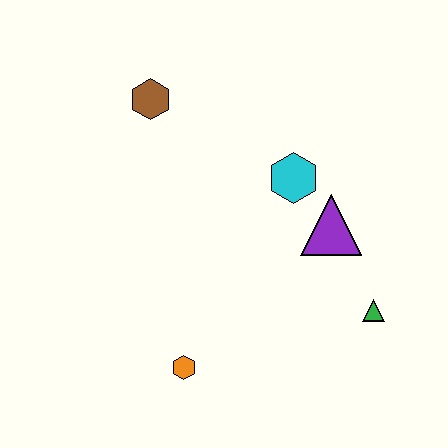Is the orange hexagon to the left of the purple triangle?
Yes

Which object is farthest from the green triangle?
The brown hexagon is farthest from the green triangle.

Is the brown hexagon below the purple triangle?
No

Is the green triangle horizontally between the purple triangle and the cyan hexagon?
No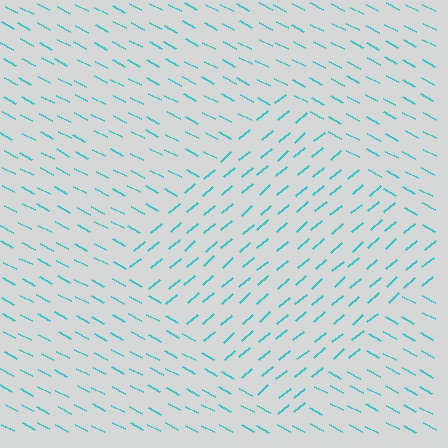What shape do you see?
I see a diamond.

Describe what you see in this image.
The image is filled with small cyan line segments. A diamond region in the image has lines oriented differently from the surrounding lines, creating a visible texture boundary.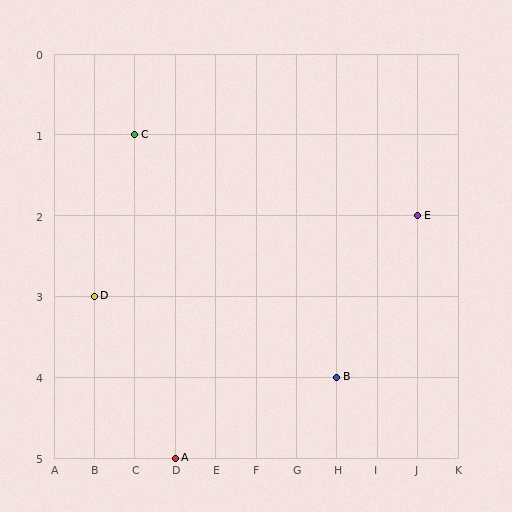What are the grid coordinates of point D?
Point D is at grid coordinates (B, 3).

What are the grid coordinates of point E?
Point E is at grid coordinates (J, 2).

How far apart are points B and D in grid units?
Points B and D are 6 columns and 1 row apart (about 6.1 grid units diagonally).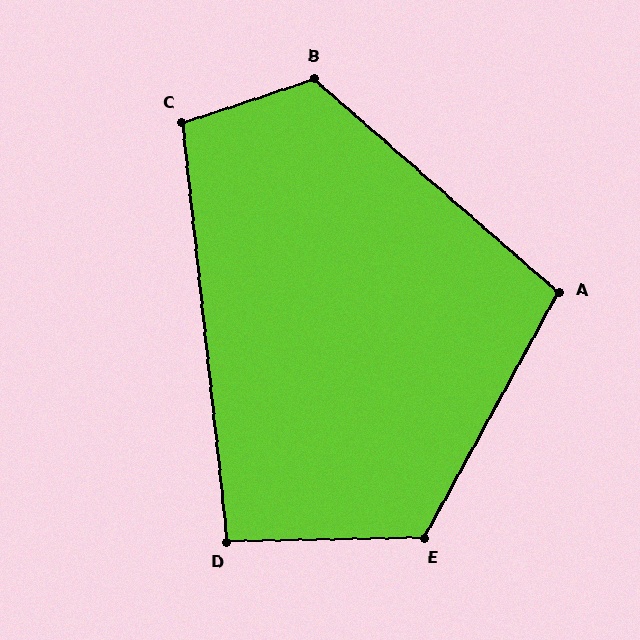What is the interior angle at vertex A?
Approximately 102 degrees (obtuse).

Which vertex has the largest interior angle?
B, at approximately 121 degrees.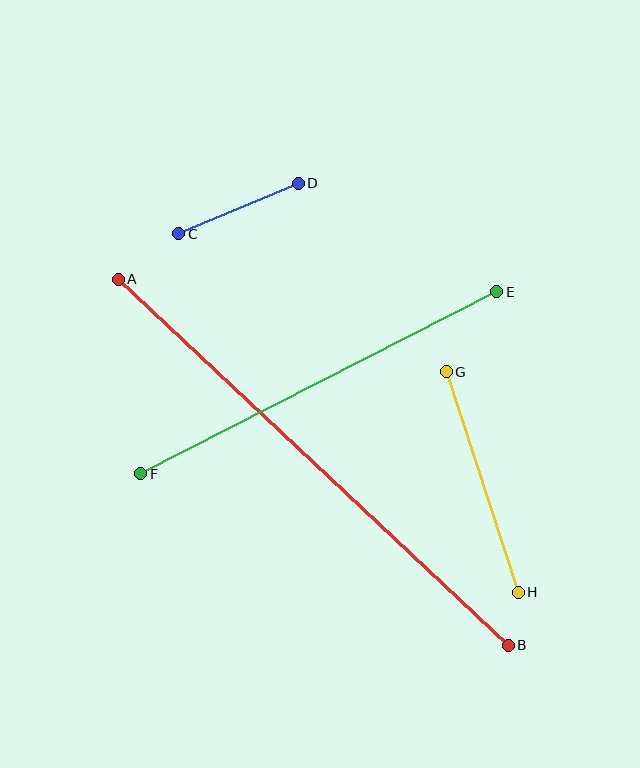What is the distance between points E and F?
The distance is approximately 400 pixels.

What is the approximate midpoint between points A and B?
The midpoint is at approximately (313, 462) pixels.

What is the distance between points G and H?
The distance is approximately 232 pixels.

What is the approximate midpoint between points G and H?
The midpoint is at approximately (482, 482) pixels.